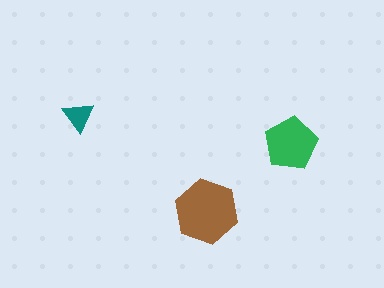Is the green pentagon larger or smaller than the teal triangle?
Larger.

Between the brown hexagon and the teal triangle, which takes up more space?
The brown hexagon.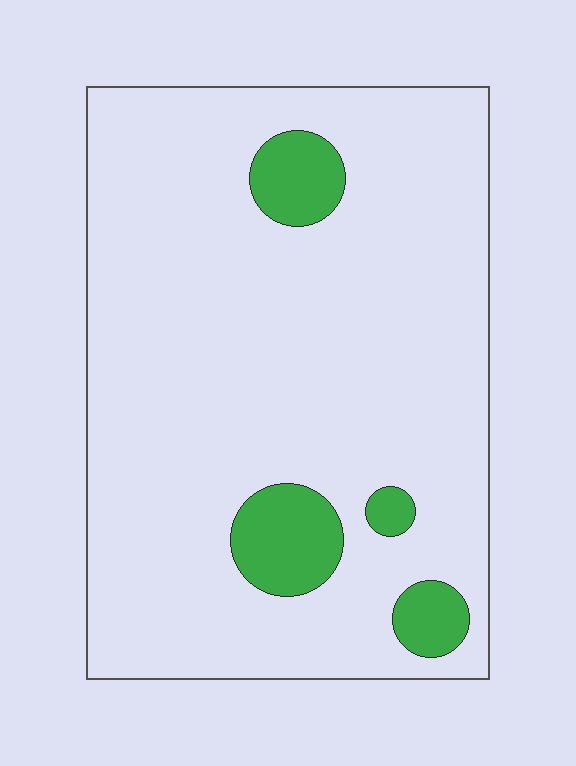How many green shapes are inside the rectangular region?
4.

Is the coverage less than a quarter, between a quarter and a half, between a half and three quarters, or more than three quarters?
Less than a quarter.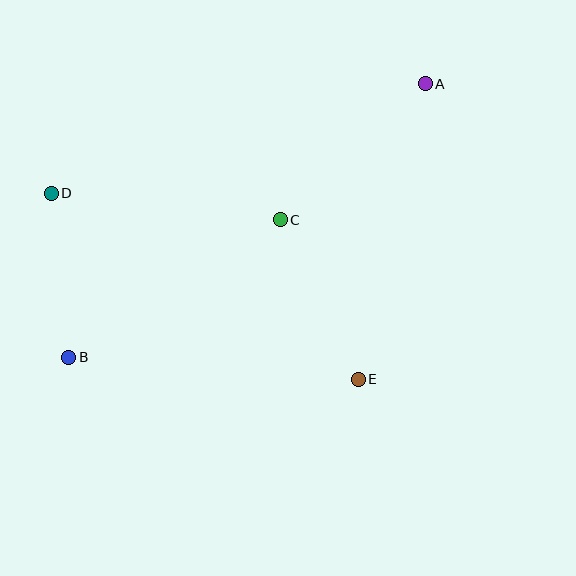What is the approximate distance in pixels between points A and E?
The distance between A and E is approximately 303 pixels.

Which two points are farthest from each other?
Points A and B are farthest from each other.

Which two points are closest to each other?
Points B and D are closest to each other.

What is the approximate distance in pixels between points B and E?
The distance between B and E is approximately 291 pixels.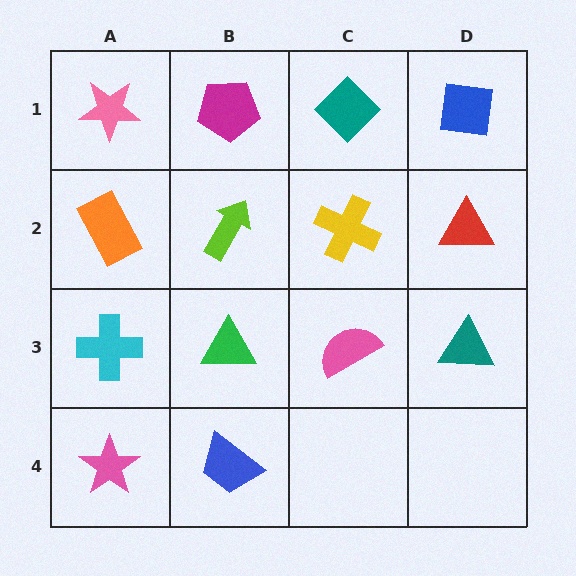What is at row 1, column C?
A teal diamond.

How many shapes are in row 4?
2 shapes.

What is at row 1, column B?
A magenta pentagon.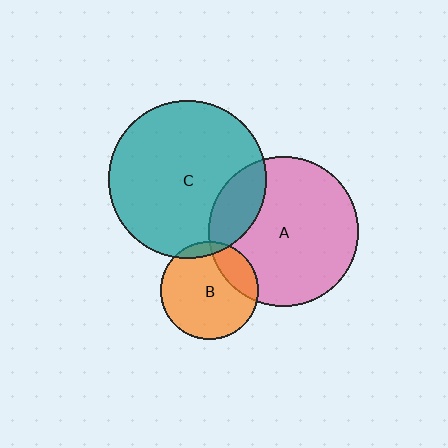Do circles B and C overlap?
Yes.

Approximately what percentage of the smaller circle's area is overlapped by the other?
Approximately 10%.